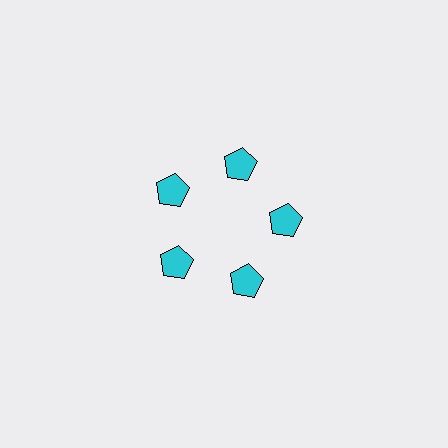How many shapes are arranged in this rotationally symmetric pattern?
There are 5 shapes, arranged in 5 groups of 1.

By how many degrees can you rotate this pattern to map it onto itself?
The pattern maps onto itself every 72 degrees of rotation.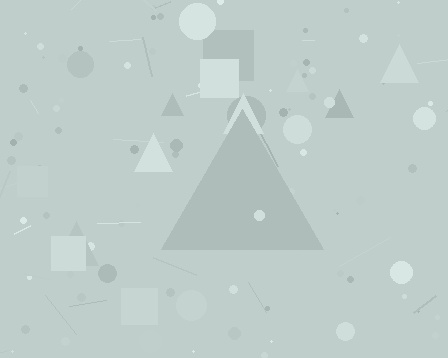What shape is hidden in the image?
A triangle is hidden in the image.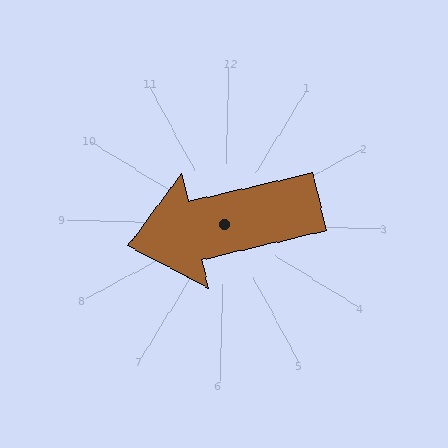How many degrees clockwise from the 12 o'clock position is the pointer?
Approximately 255 degrees.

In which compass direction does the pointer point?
West.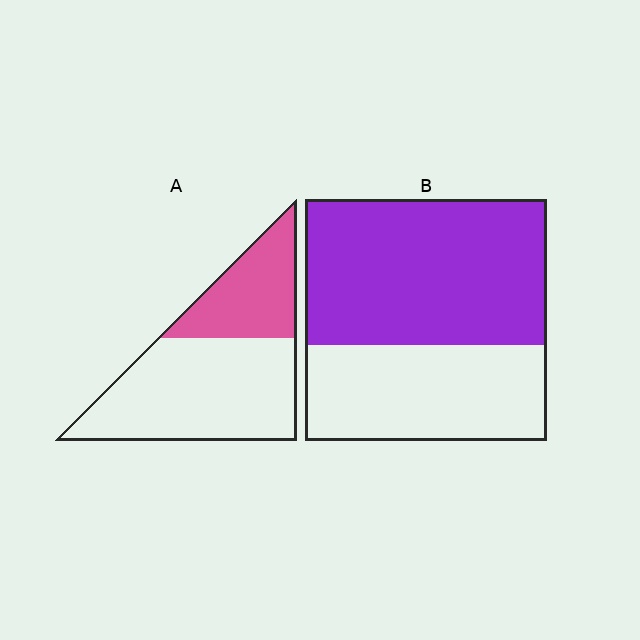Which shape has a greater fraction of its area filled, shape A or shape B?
Shape B.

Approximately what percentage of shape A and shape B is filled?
A is approximately 35% and B is approximately 60%.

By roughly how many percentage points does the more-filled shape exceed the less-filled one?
By roughly 25 percentage points (B over A).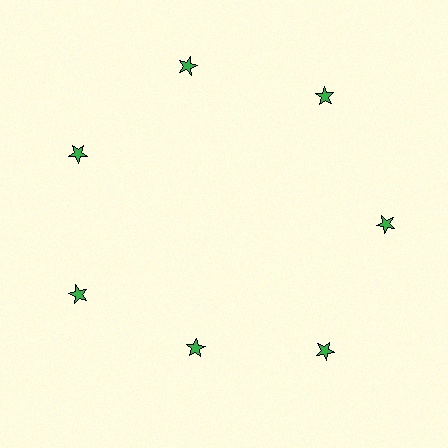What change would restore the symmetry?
The symmetry would be restored by moving it outward, back onto the ring so that all 7 stars sit at equal angles and equal distance from the center.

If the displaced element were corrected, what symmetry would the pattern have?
It would have 7-fold rotational symmetry — the pattern would map onto itself every 51 degrees.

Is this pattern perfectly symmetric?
No. The 7 green stars are arranged in a ring, but one element near the 6 o'clock position is pulled inward toward the center, breaking the 7-fold rotational symmetry.